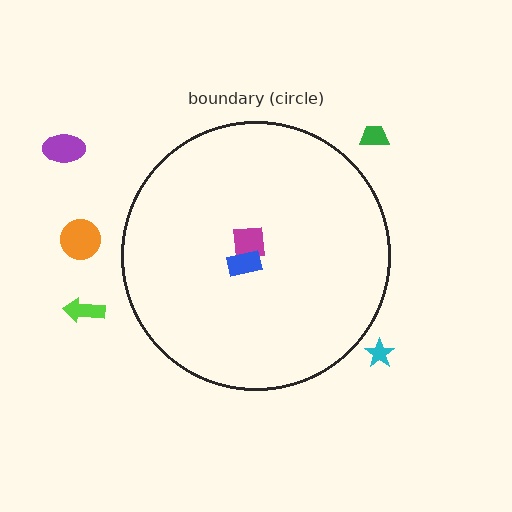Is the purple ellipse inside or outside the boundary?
Outside.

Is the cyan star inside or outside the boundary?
Outside.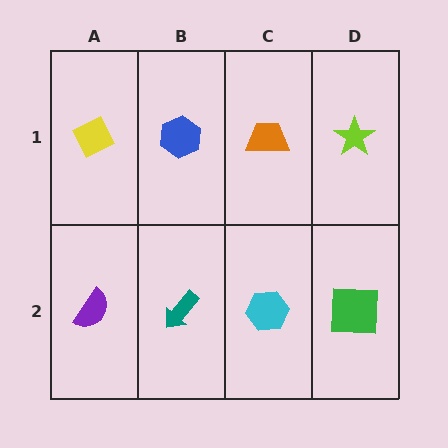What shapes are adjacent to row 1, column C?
A cyan hexagon (row 2, column C), a blue hexagon (row 1, column B), a lime star (row 1, column D).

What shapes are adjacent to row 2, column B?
A blue hexagon (row 1, column B), a purple semicircle (row 2, column A), a cyan hexagon (row 2, column C).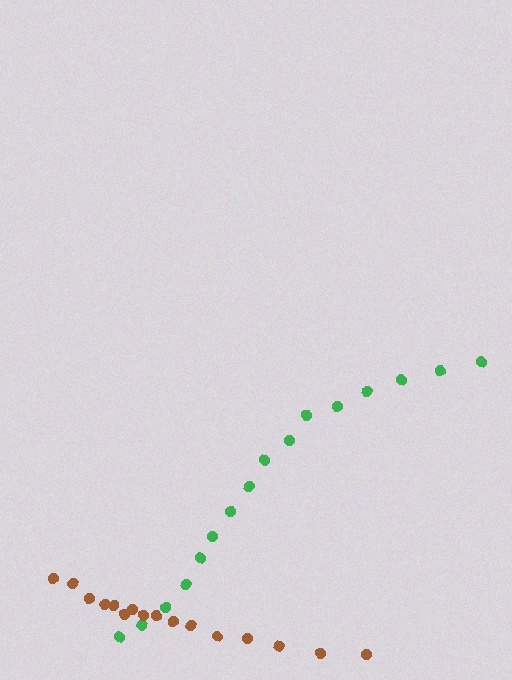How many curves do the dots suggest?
There are 2 distinct paths.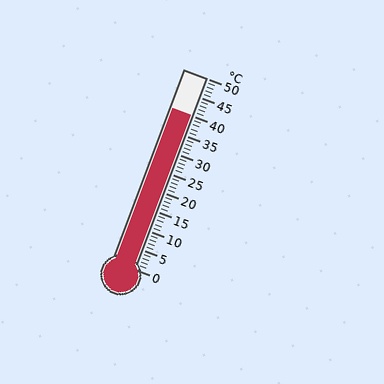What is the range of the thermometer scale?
The thermometer scale ranges from 0°C to 50°C.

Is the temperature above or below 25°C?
The temperature is above 25°C.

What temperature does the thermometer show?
The thermometer shows approximately 40°C.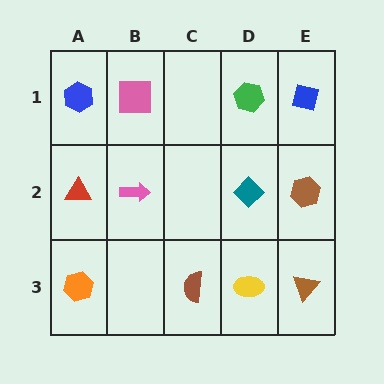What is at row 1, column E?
A blue square.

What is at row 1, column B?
A pink square.